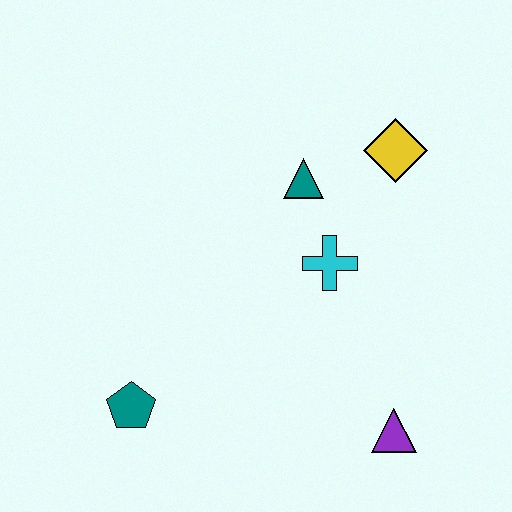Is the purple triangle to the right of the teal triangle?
Yes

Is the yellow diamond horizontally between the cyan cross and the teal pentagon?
No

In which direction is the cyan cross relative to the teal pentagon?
The cyan cross is to the right of the teal pentagon.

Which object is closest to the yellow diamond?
The teal triangle is closest to the yellow diamond.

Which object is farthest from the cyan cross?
The teal pentagon is farthest from the cyan cross.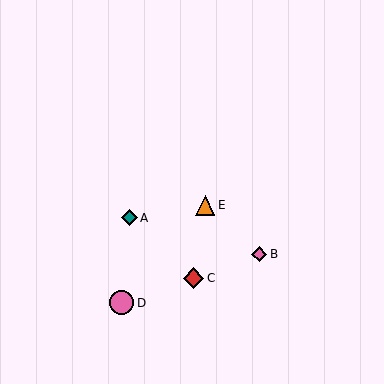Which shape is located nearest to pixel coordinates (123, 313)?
The pink circle (labeled D) at (122, 303) is nearest to that location.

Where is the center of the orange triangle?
The center of the orange triangle is at (205, 205).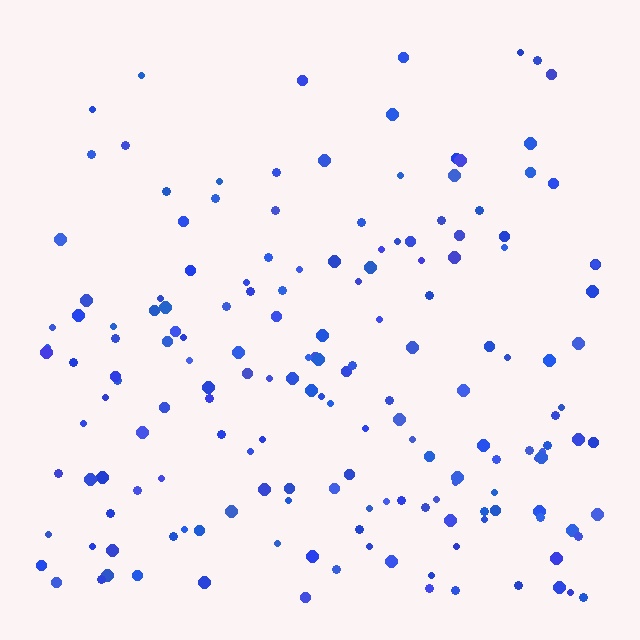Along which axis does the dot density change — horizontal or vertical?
Vertical.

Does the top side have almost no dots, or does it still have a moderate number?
Still a moderate number, just noticeably fewer than the bottom.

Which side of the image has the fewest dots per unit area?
The top.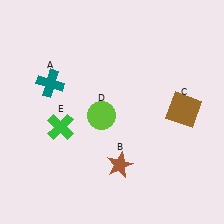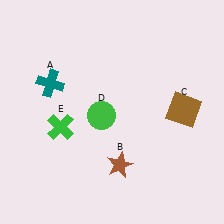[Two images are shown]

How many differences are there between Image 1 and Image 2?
There is 1 difference between the two images.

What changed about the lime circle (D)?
In Image 1, D is lime. In Image 2, it changed to green.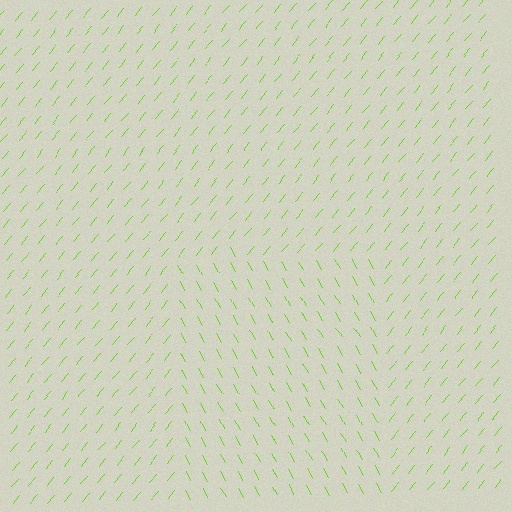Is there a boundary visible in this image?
Yes, there is a texture boundary formed by a change in line orientation.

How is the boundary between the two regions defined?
The boundary is defined purely by a change in line orientation (approximately 70 degrees difference). All lines are the same color and thickness.